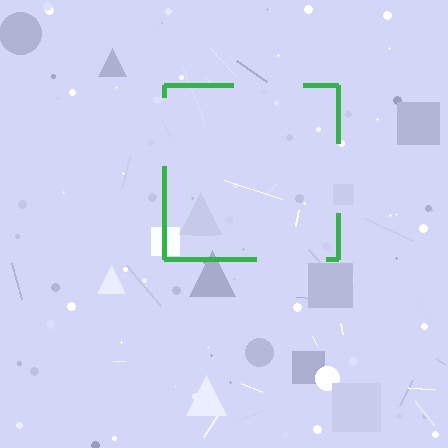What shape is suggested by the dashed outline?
The dashed outline suggests a square.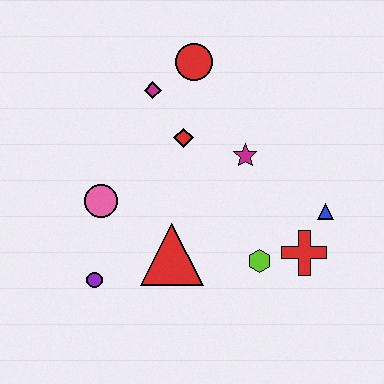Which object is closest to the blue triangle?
The red cross is closest to the blue triangle.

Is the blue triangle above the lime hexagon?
Yes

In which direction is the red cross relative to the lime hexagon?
The red cross is to the right of the lime hexagon.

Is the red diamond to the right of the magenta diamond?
Yes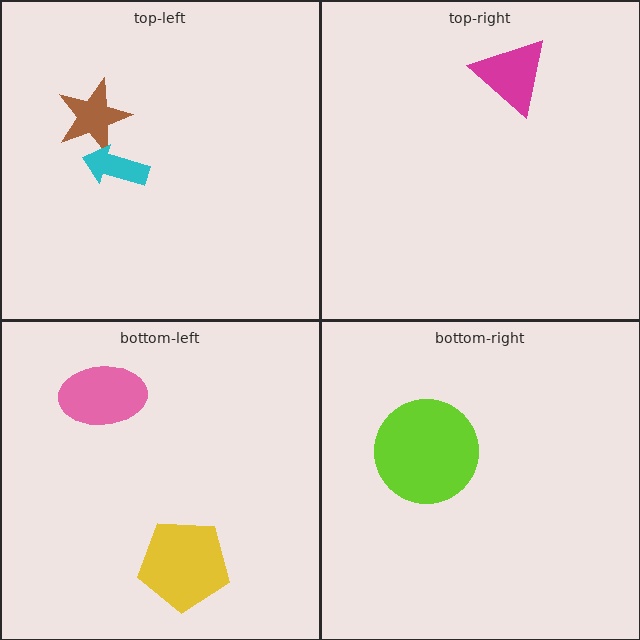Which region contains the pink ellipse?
The bottom-left region.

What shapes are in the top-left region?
The brown star, the cyan arrow.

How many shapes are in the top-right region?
1.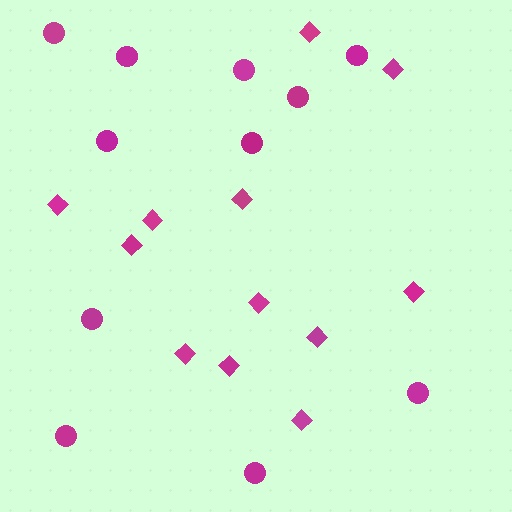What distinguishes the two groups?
There are 2 groups: one group of diamonds (12) and one group of circles (11).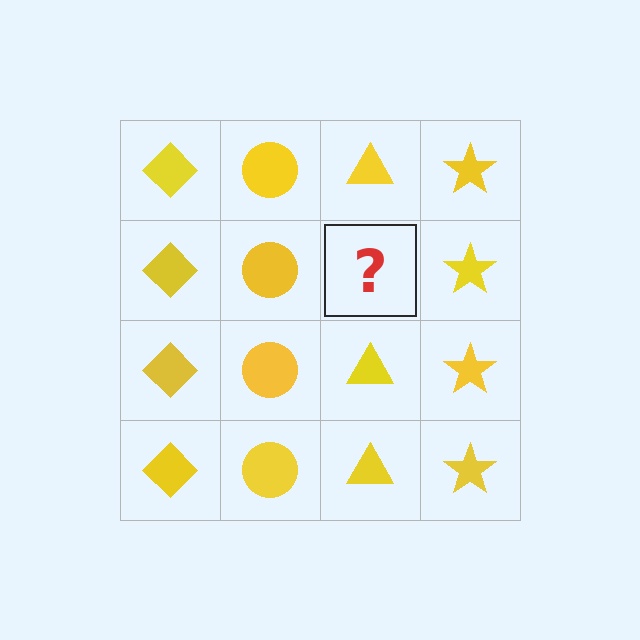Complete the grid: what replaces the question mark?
The question mark should be replaced with a yellow triangle.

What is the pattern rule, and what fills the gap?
The rule is that each column has a consistent shape. The gap should be filled with a yellow triangle.